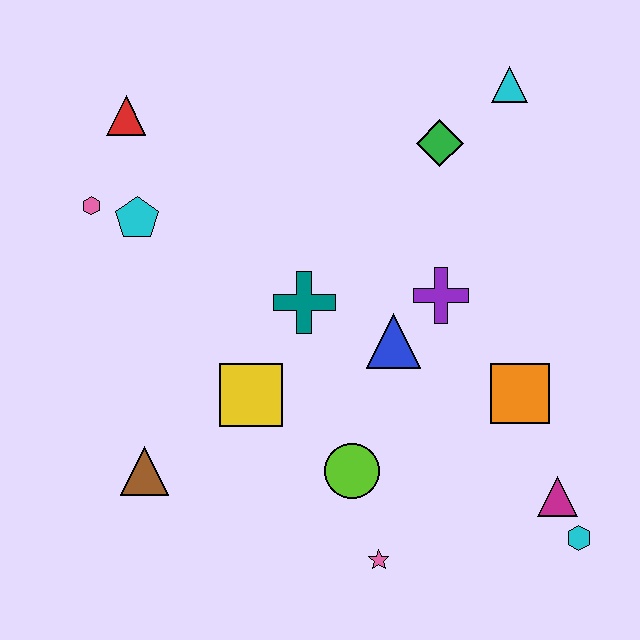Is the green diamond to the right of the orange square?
No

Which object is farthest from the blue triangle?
The red triangle is farthest from the blue triangle.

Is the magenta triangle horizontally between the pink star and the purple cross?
No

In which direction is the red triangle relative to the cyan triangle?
The red triangle is to the left of the cyan triangle.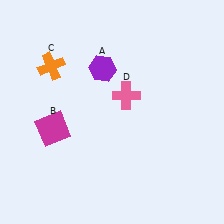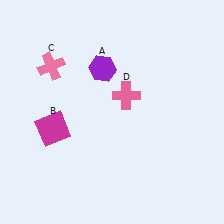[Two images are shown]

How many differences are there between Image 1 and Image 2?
There is 1 difference between the two images.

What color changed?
The cross (C) changed from orange in Image 1 to pink in Image 2.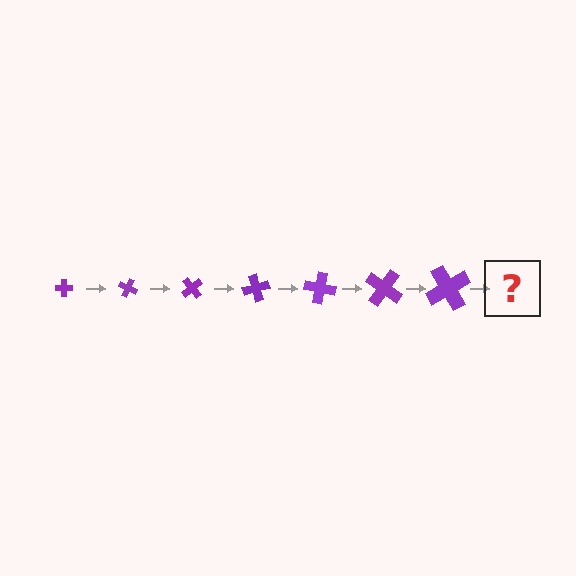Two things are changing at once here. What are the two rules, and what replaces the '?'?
The two rules are that the cross grows larger each step and it rotates 25 degrees each step. The '?' should be a cross, larger than the previous one and rotated 175 degrees from the start.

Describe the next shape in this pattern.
It should be a cross, larger than the previous one and rotated 175 degrees from the start.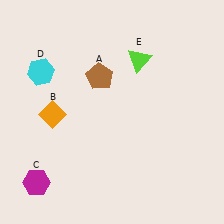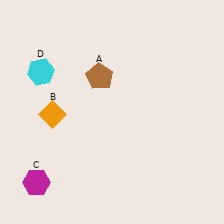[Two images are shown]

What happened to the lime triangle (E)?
The lime triangle (E) was removed in Image 2. It was in the top-right area of Image 1.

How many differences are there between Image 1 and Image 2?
There is 1 difference between the two images.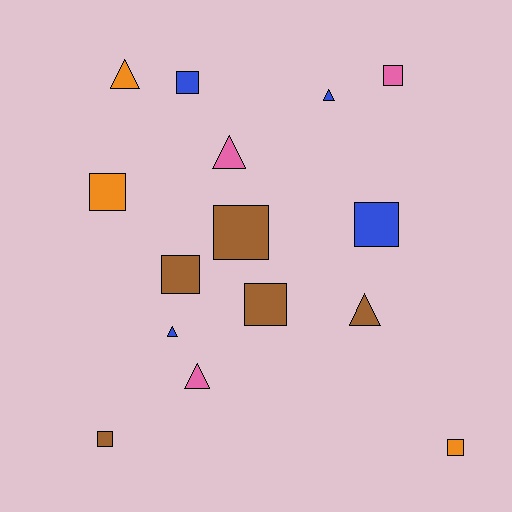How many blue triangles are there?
There are 2 blue triangles.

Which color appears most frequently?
Brown, with 5 objects.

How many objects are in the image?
There are 15 objects.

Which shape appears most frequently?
Square, with 9 objects.